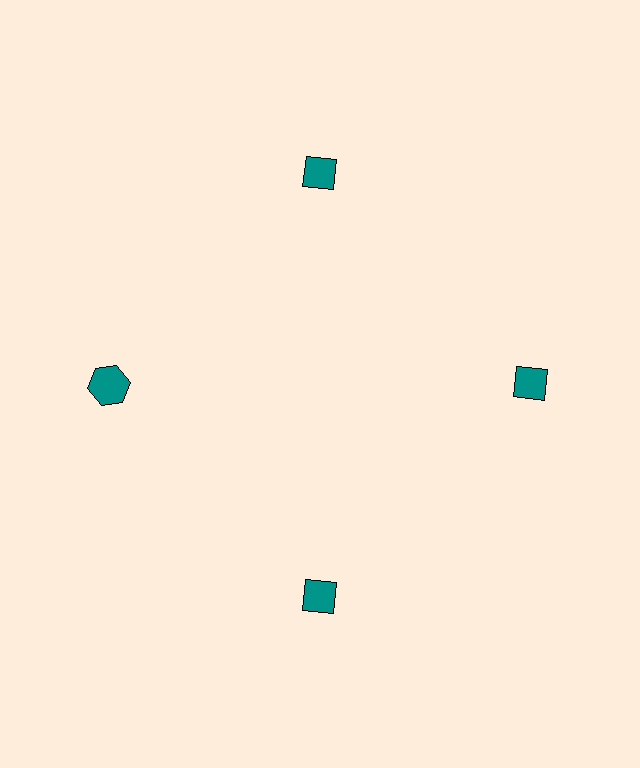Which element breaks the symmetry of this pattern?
The teal hexagon at roughly the 9 o'clock position breaks the symmetry. All other shapes are teal diamonds.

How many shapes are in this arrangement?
There are 4 shapes arranged in a ring pattern.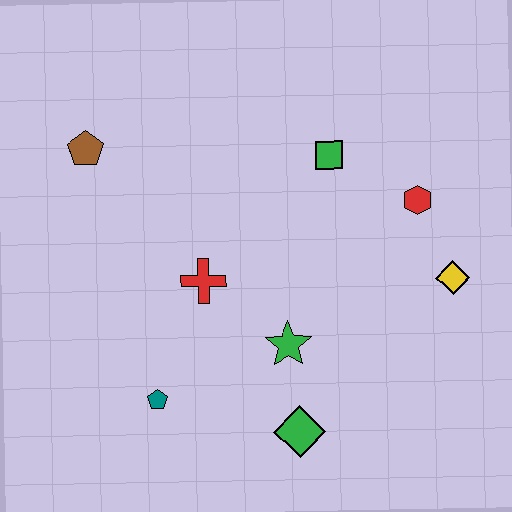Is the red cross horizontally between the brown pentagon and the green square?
Yes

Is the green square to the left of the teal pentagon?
No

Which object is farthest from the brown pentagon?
The yellow diamond is farthest from the brown pentagon.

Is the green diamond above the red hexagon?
No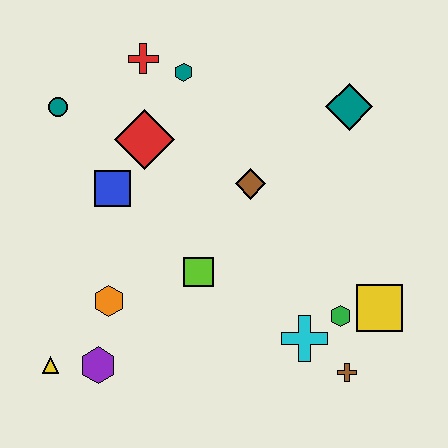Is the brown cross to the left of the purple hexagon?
No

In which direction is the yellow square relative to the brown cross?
The yellow square is above the brown cross.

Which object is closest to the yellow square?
The green hexagon is closest to the yellow square.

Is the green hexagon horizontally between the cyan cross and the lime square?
No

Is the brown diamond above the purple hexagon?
Yes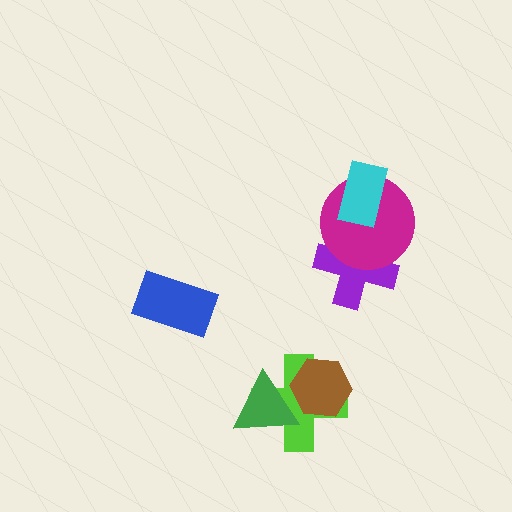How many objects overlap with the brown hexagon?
2 objects overlap with the brown hexagon.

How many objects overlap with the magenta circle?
2 objects overlap with the magenta circle.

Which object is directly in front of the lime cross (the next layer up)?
The green triangle is directly in front of the lime cross.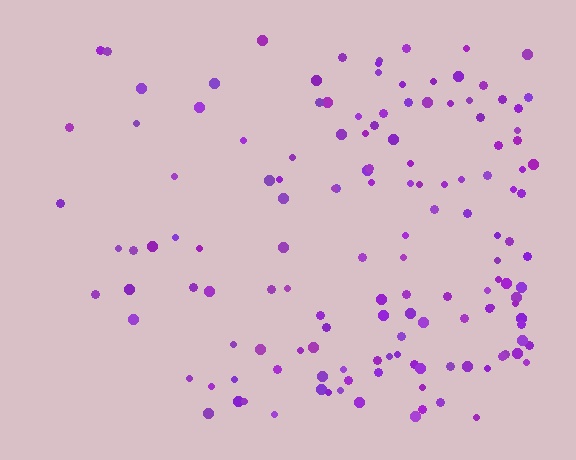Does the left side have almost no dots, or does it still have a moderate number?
Still a moderate number, just noticeably fewer than the right.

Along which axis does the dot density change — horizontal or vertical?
Horizontal.